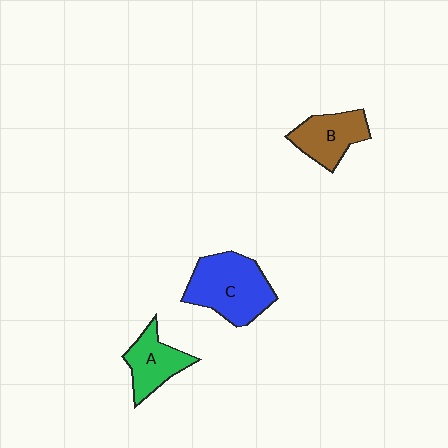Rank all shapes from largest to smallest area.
From largest to smallest: C (blue), B (brown), A (green).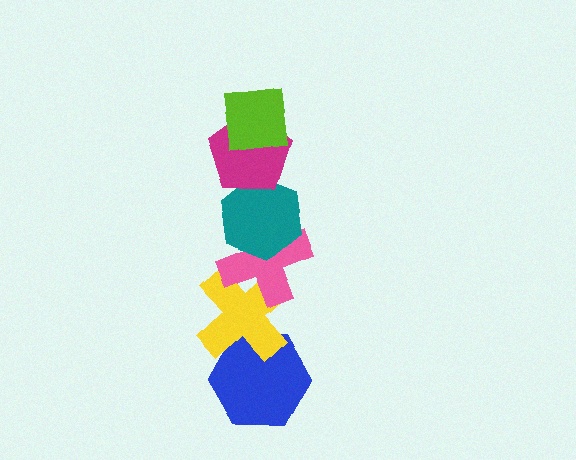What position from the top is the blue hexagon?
The blue hexagon is 6th from the top.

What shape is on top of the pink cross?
The teal hexagon is on top of the pink cross.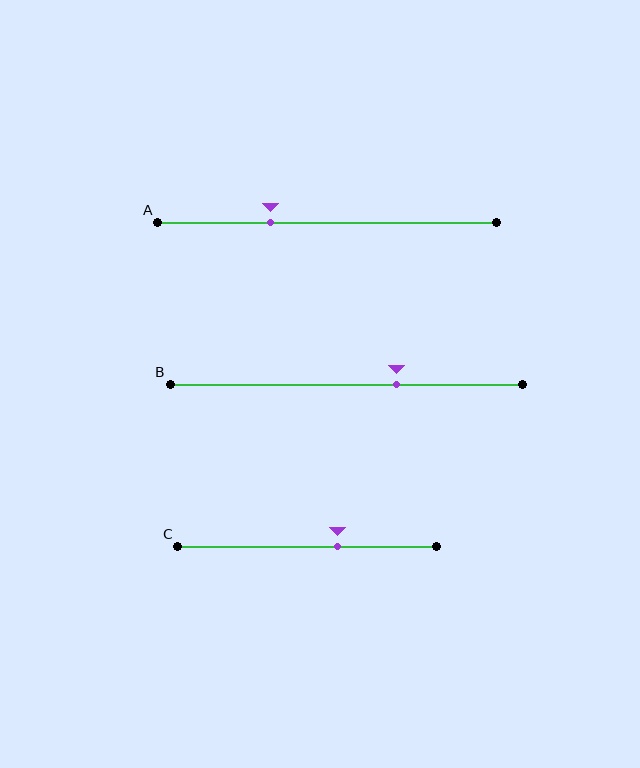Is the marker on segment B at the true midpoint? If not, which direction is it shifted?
No, the marker on segment B is shifted to the right by about 14% of the segment length.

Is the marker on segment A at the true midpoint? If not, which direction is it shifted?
No, the marker on segment A is shifted to the left by about 17% of the segment length.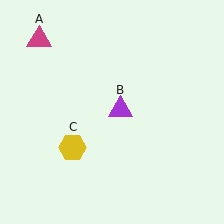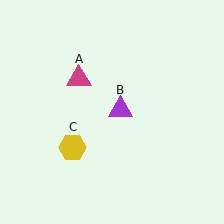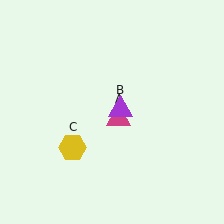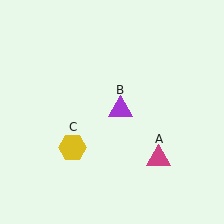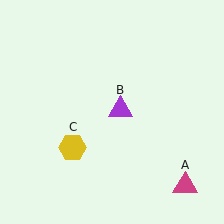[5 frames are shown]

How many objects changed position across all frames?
1 object changed position: magenta triangle (object A).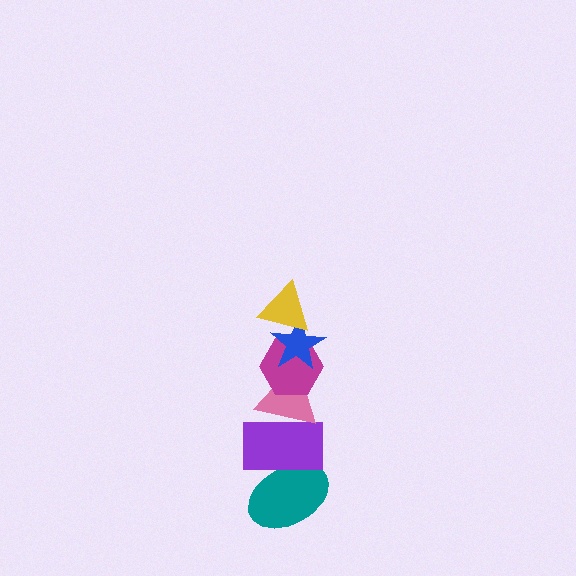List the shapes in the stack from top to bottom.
From top to bottom: the yellow triangle, the blue star, the magenta hexagon, the pink triangle, the purple rectangle, the teal ellipse.